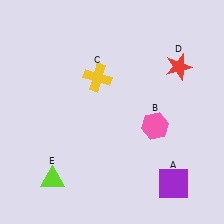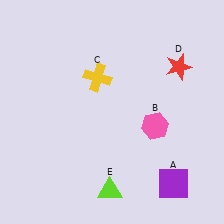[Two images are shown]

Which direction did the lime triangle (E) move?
The lime triangle (E) moved right.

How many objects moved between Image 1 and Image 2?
1 object moved between the two images.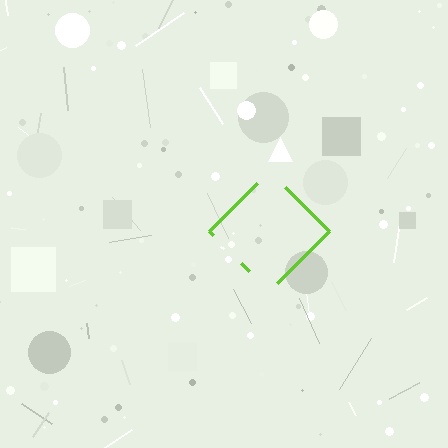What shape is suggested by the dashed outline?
The dashed outline suggests a diamond.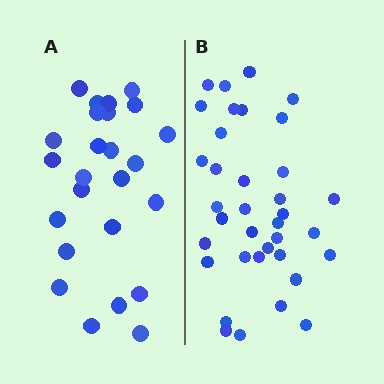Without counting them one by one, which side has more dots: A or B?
Region B (the right region) has more dots.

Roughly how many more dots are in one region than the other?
Region B has roughly 12 or so more dots than region A.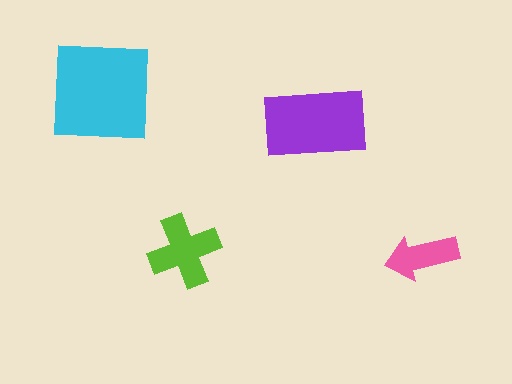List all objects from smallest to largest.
The pink arrow, the lime cross, the purple rectangle, the cyan square.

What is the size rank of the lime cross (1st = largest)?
3rd.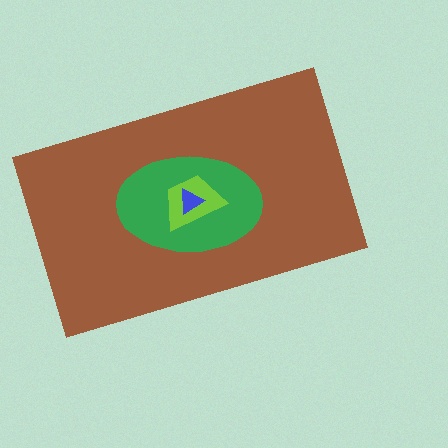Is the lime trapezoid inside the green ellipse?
Yes.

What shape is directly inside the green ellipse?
The lime trapezoid.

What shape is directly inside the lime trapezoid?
The blue triangle.